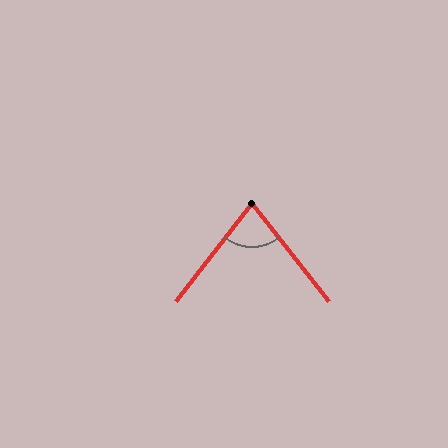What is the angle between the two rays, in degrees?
Approximately 76 degrees.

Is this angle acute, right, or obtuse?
It is acute.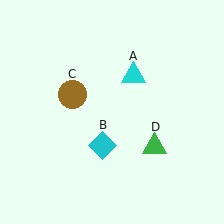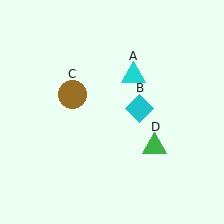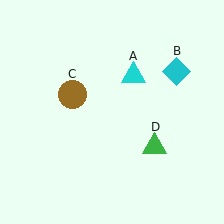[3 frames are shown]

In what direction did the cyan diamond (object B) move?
The cyan diamond (object B) moved up and to the right.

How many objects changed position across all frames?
1 object changed position: cyan diamond (object B).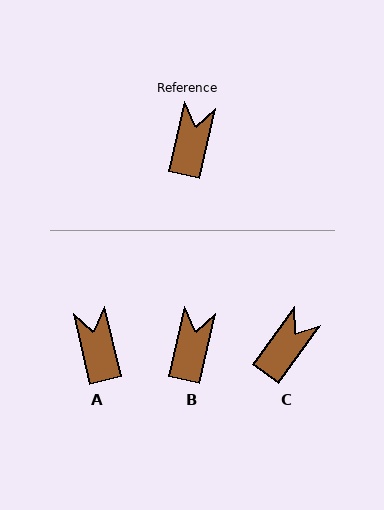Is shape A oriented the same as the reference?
No, it is off by about 26 degrees.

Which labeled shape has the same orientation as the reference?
B.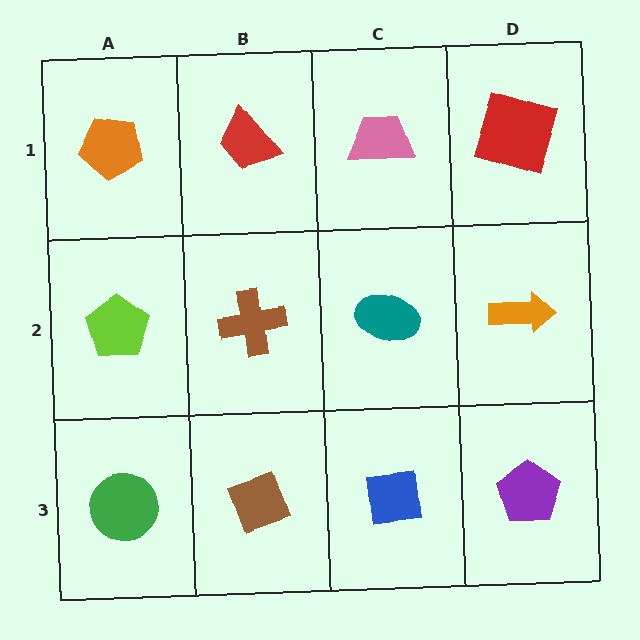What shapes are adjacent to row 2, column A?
An orange pentagon (row 1, column A), a green circle (row 3, column A), a brown cross (row 2, column B).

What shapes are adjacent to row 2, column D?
A red square (row 1, column D), a purple pentagon (row 3, column D), a teal ellipse (row 2, column C).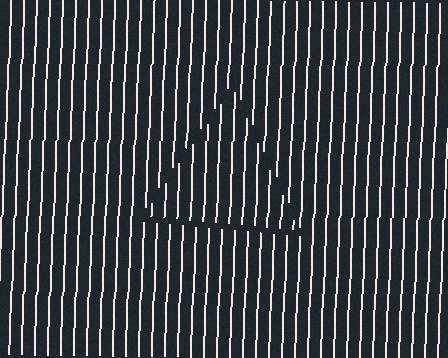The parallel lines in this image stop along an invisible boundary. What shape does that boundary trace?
An illusory triangle. The interior of the shape contains the same grating, shifted by half a period — the contour is defined by the phase discontinuity where line-ends from the inner and outer gratings abut.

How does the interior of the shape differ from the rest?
The interior of the shape contains the same grating, shifted by half a period — the contour is defined by the phase discontinuity where line-ends from the inner and outer gratings abut.